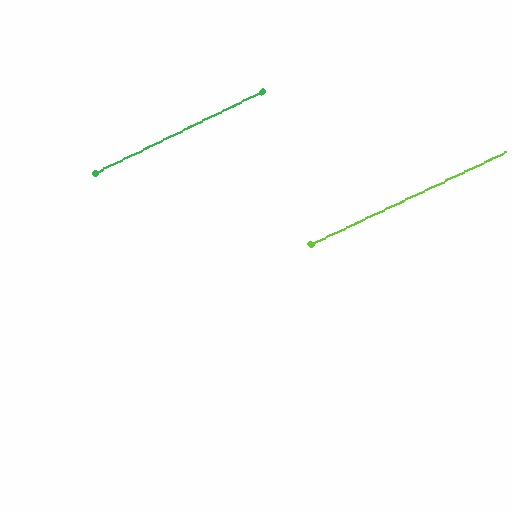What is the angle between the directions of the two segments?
Approximately 1 degree.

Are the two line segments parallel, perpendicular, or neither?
Parallel — their directions differ by only 0.7°.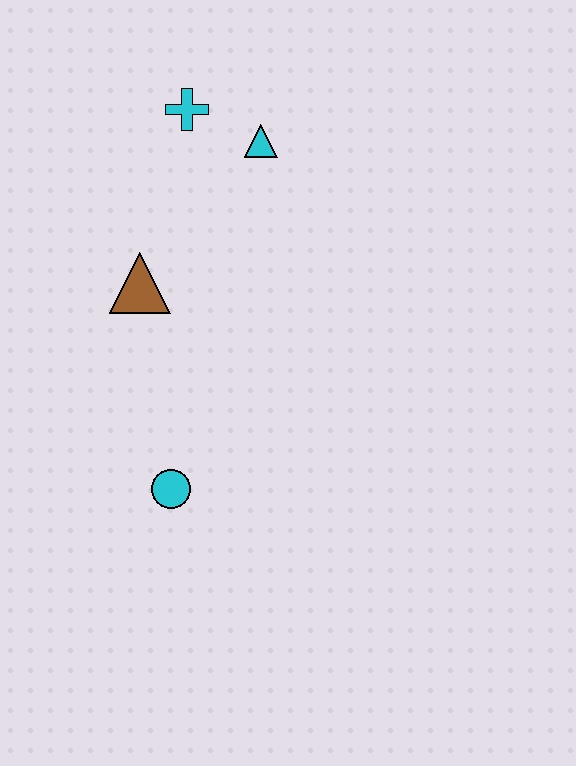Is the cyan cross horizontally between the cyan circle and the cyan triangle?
Yes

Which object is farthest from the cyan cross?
The cyan circle is farthest from the cyan cross.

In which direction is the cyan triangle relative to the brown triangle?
The cyan triangle is above the brown triangle.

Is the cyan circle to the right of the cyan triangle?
No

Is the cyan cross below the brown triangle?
No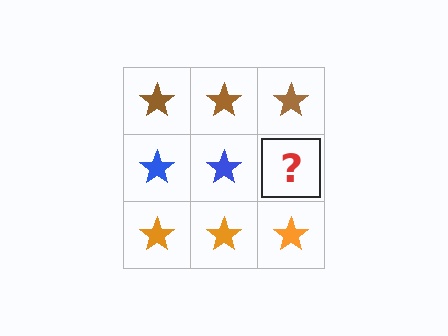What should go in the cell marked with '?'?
The missing cell should contain a blue star.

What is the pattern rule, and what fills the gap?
The rule is that each row has a consistent color. The gap should be filled with a blue star.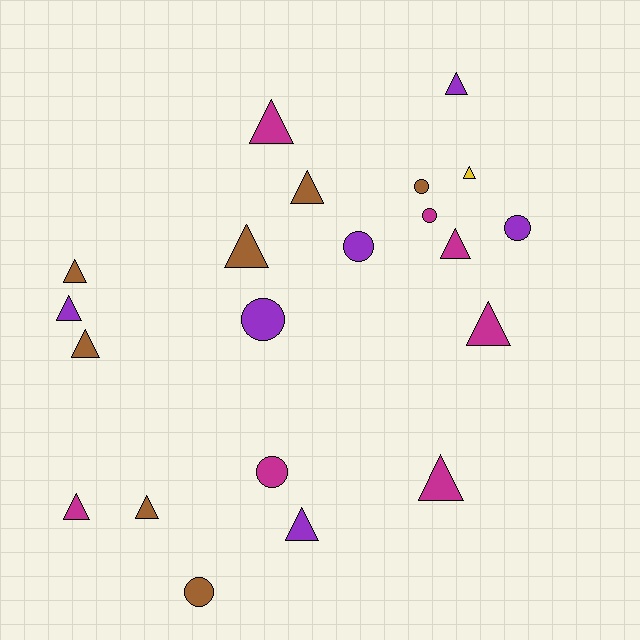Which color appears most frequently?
Magenta, with 7 objects.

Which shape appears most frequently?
Triangle, with 14 objects.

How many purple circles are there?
There are 3 purple circles.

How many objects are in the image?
There are 21 objects.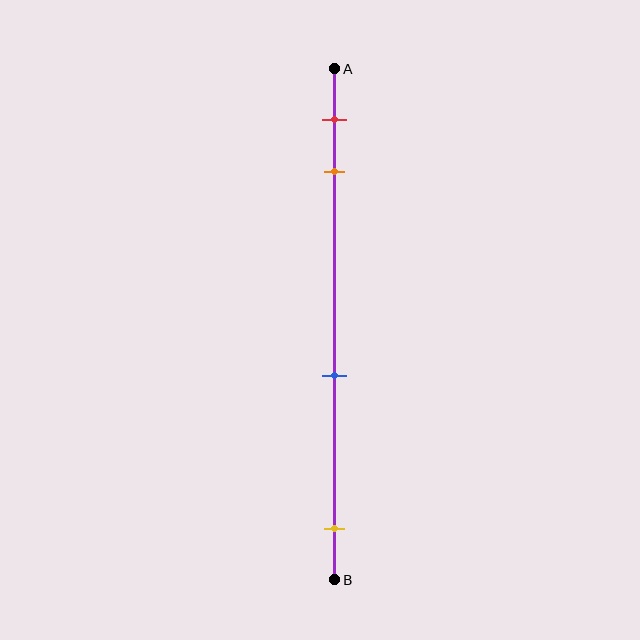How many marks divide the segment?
There are 4 marks dividing the segment.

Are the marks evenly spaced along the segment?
No, the marks are not evenly spaced.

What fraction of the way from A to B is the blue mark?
The blue mark is approximately 60% (0.6) of the way from A to B.